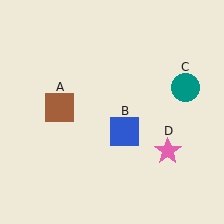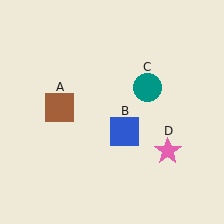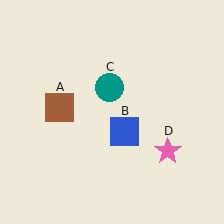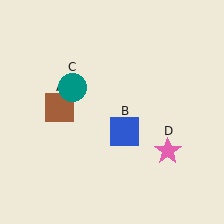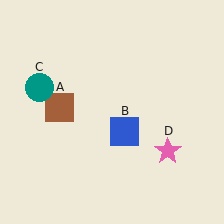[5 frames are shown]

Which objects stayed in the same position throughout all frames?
Brown square (object A) and blue square (object B) and pink star (object D) remained stationary.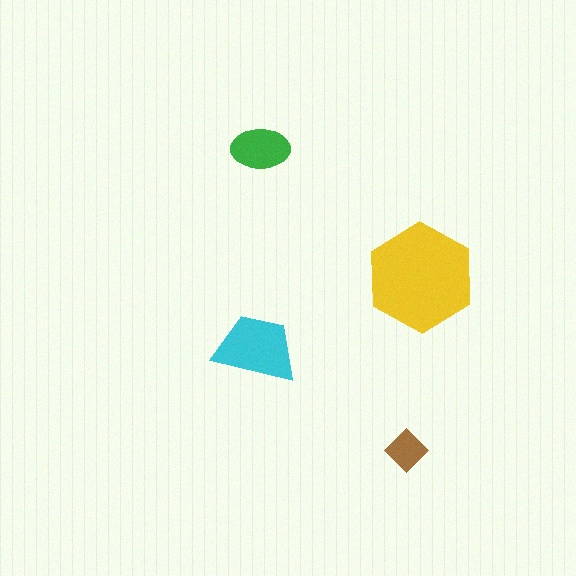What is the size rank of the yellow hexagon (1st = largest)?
1st.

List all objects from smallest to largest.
The brown diamond, the green ellipse, the cyan trapezoid, the yellow hexagon.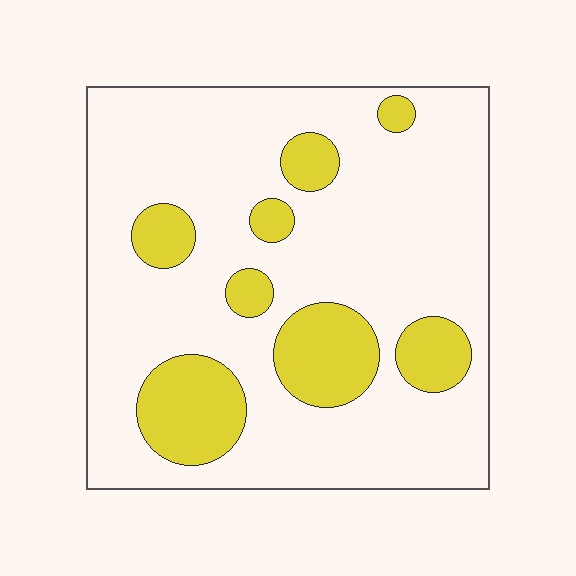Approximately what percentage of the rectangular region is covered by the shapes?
Approximately 20%.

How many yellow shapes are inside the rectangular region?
8.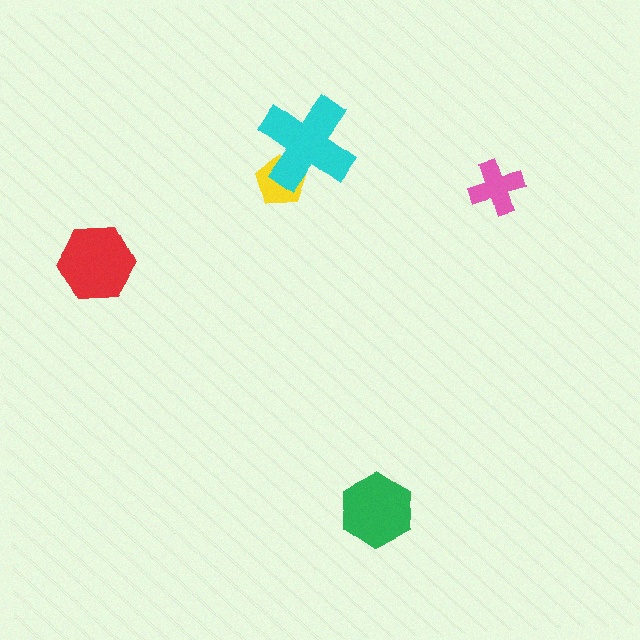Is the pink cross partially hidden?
No, no other shape covers it.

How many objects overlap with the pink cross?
0 objects overlap with the pink cross.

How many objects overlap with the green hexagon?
0 objects overlap with the green hexagon.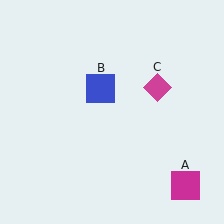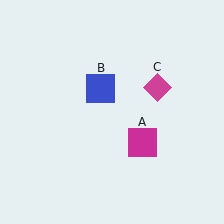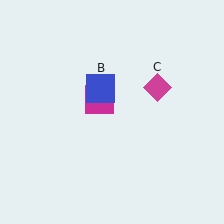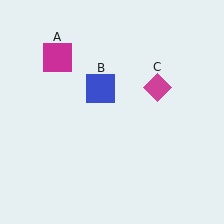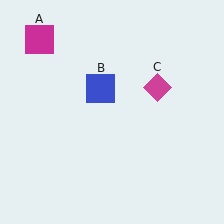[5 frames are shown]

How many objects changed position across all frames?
1 object changed position: magenta square (object A).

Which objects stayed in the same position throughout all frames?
Blue square (object B) and magenta diamond (object C) remained stationary.